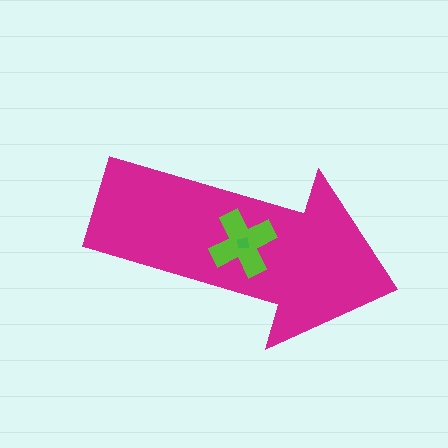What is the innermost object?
The green square.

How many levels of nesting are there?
3.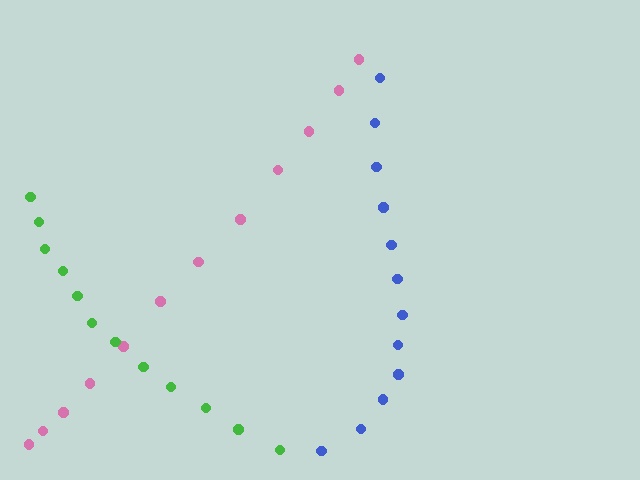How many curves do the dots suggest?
There are 3 distinct paths.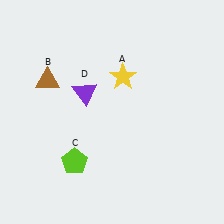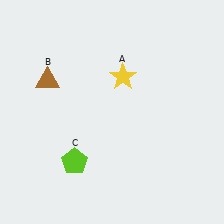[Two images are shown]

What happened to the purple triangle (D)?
The purple triangle (D) was removed in Image 2. It was in the top-left area of Image 1.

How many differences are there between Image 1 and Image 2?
There is 1 difference between the two images.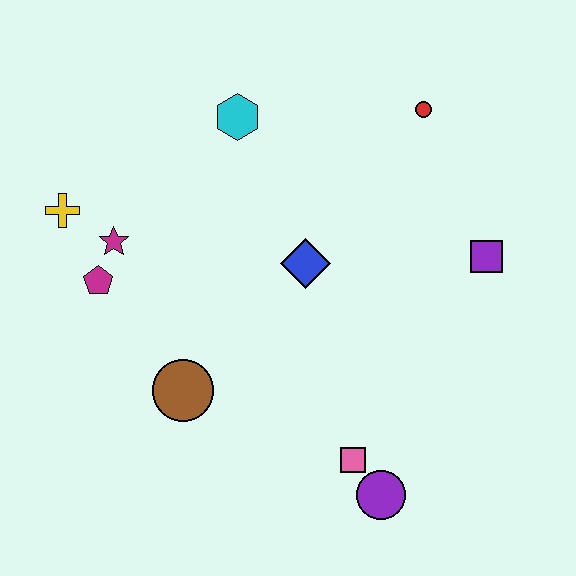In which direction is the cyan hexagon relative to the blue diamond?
The cyan hexagon is above the blue diamond.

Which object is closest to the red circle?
The purple square is closest to the red circle.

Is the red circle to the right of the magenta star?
Yes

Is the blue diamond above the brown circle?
Yes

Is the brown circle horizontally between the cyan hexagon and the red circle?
No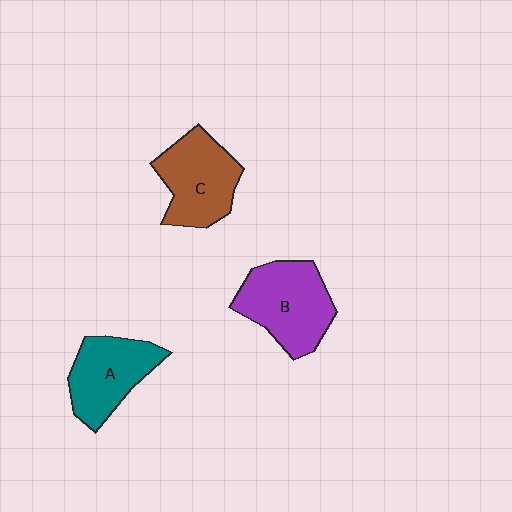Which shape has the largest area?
Shape B (purple).